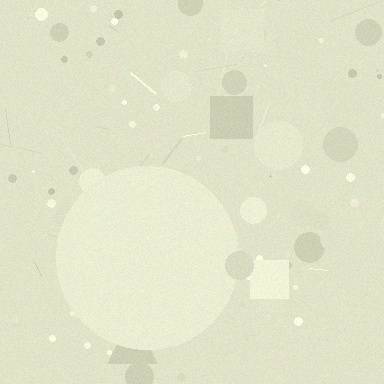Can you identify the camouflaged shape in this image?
The camouflaged shape is a circle.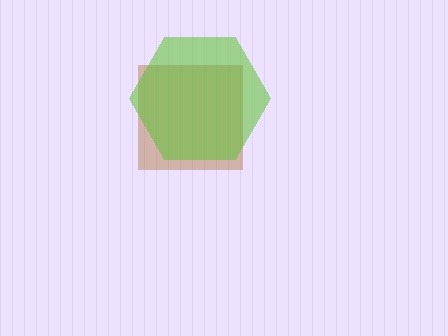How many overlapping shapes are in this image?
There are 2 overlapping shapes in the image.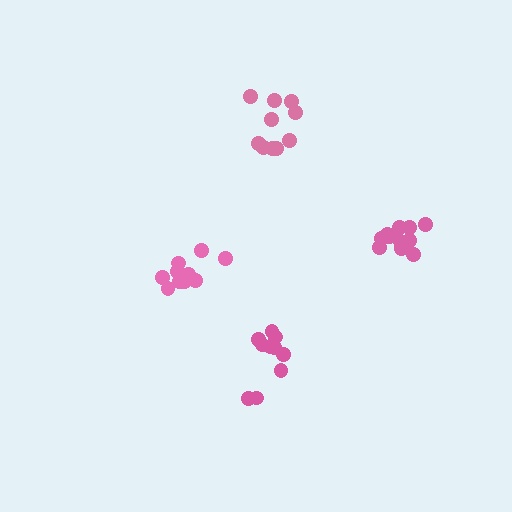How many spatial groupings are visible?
There are 4 spatial groupings.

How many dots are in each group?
Group 1: 11 dots, Group 2: 10 dots, Group 3: 10 dots, Group 4: 10 dots (41 total).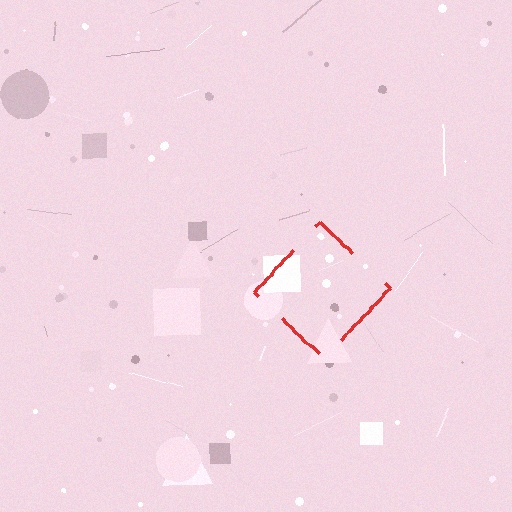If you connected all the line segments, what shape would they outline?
They would outline a diamond.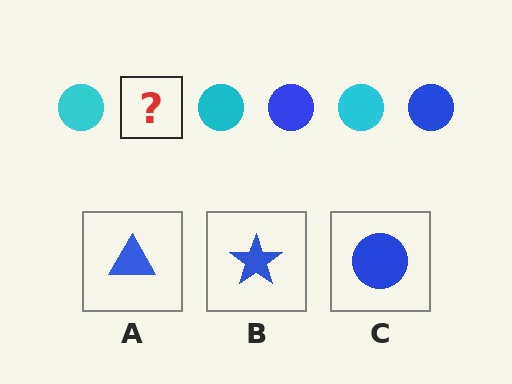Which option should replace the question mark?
Option C.